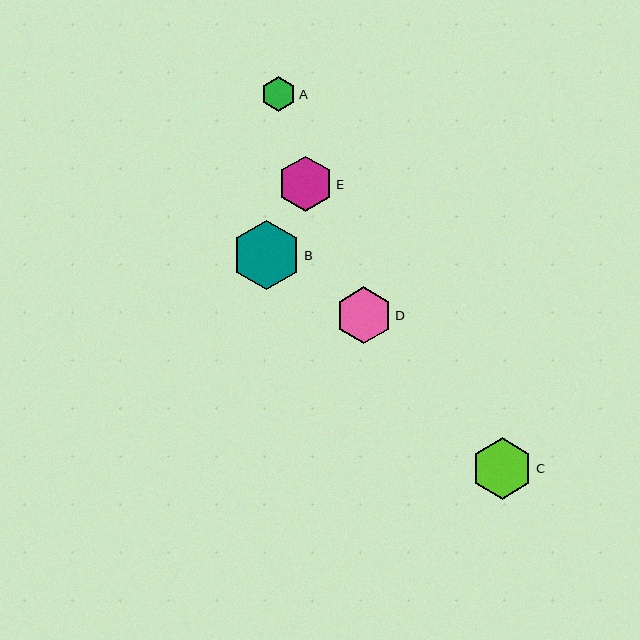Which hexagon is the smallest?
Hexagon A is the smallest with a size of approximately 34 pixels.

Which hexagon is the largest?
Hexagon B is the largest with a size of approximately 69 pixels.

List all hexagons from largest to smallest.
From largest to smallest: B, C, D, E, A.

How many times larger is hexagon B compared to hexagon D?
Hexagon B is approximately 1.2 times the size of hexagon D.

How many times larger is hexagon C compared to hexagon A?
Hexagon C is approximately 1.8 times the size of hexagon A.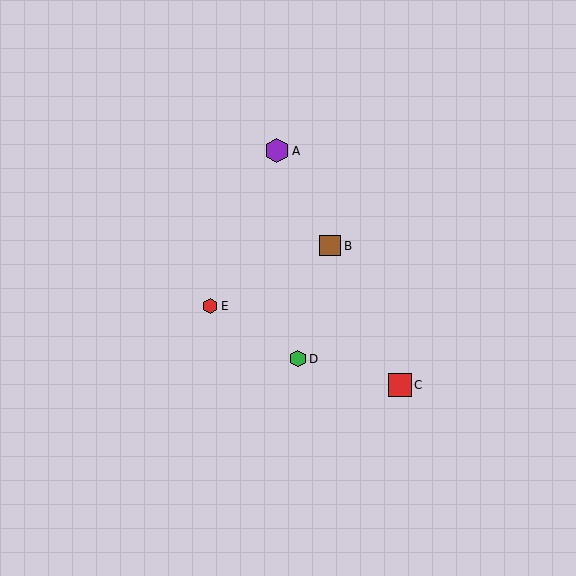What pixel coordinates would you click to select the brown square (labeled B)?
Click at (330, 246) to select the brown square B.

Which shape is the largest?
The purple hexagon (labeled A) is the largest.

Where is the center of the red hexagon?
The center of the red hexagon is at (210, 306).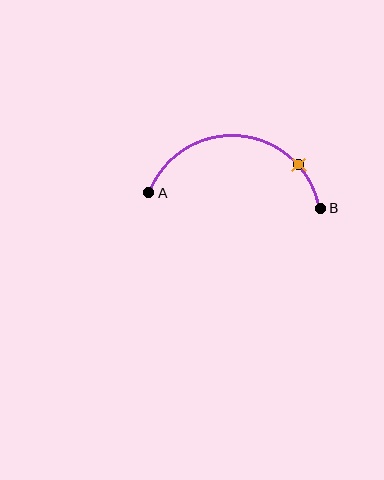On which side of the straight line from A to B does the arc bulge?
The arc bulges above the straight line connecting A and B.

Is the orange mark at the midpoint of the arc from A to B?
No. The orange mark lies on the arc but is closer to endpoint B. The arc midpoint would be at the point on the curve equidistant along the arc from both A and B.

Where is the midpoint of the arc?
The arc midpoint is the point on the curve farthest from the straight line joining A and B. It sits above that line.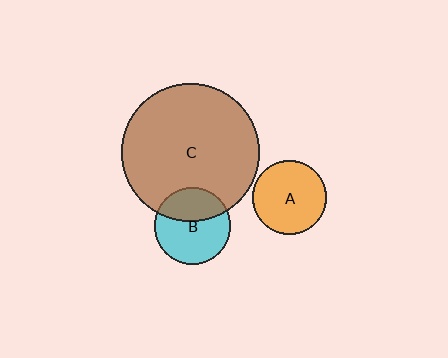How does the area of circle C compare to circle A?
Approximately 3.5 times.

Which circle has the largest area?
Circle C (brown).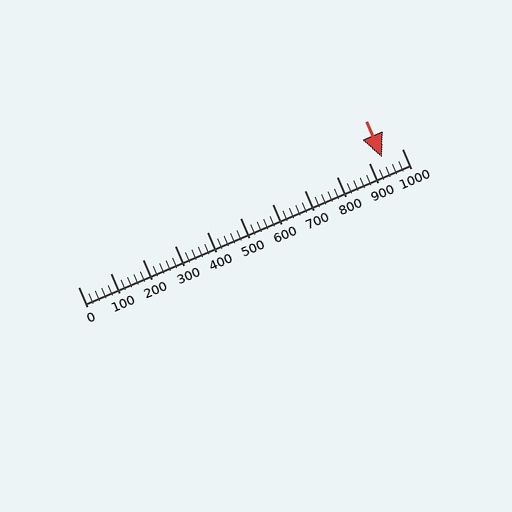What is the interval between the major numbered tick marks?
The major tick marks are spaced 100 units apart.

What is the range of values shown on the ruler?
The ruler shows values from 0 to 1000.